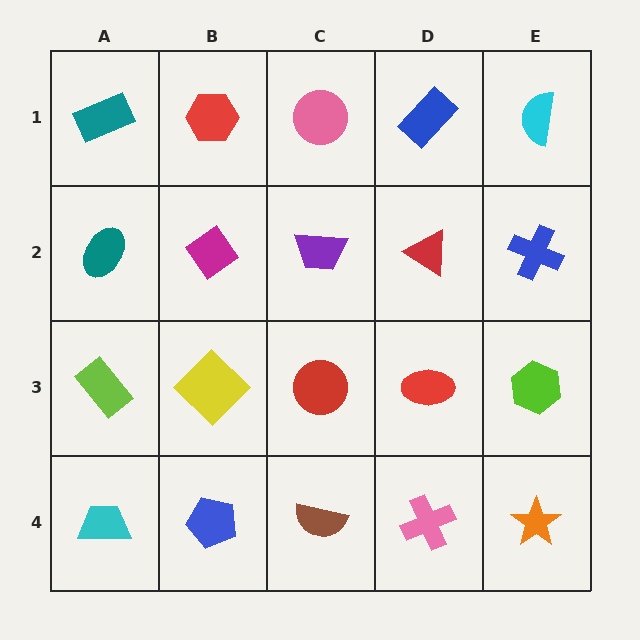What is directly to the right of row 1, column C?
A blue rectangle.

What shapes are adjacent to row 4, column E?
A lime hexagon (row 3, column E), a pink cross (row 4, column D).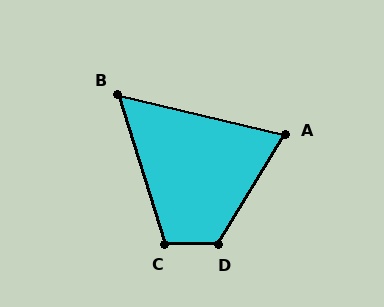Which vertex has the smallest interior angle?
B, at approximately 59 degrees.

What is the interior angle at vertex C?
Approximately 108 degrees (obtuse).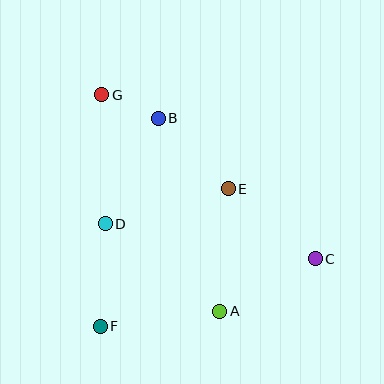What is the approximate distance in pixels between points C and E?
The distance between C and E is approximately 111 pixels.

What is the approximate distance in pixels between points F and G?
The distance between F and G is approximately 232 pixels.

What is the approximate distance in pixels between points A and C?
The distance between A and C is approximately 109 pixels.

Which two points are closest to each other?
Points B and G are closest to each other.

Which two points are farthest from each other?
Points C and G are farthest from each other.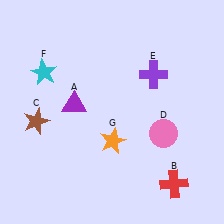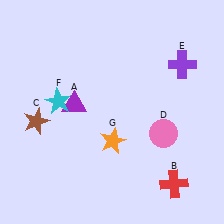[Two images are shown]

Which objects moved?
The objects that moved are: the purple cross (E), the cyan star (F).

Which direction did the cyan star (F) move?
The cyan star (F) moved down.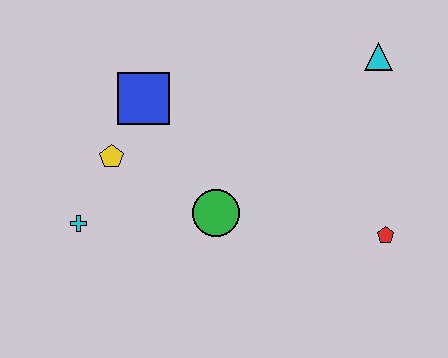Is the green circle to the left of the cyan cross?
No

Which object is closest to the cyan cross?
The yellow pentagon is closest to the cyan cross.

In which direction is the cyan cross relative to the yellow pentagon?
The cyan cross is below the yellow pentagon.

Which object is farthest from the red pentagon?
The cyan cross is farthest from the red pentagon.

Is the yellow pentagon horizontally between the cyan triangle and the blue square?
No